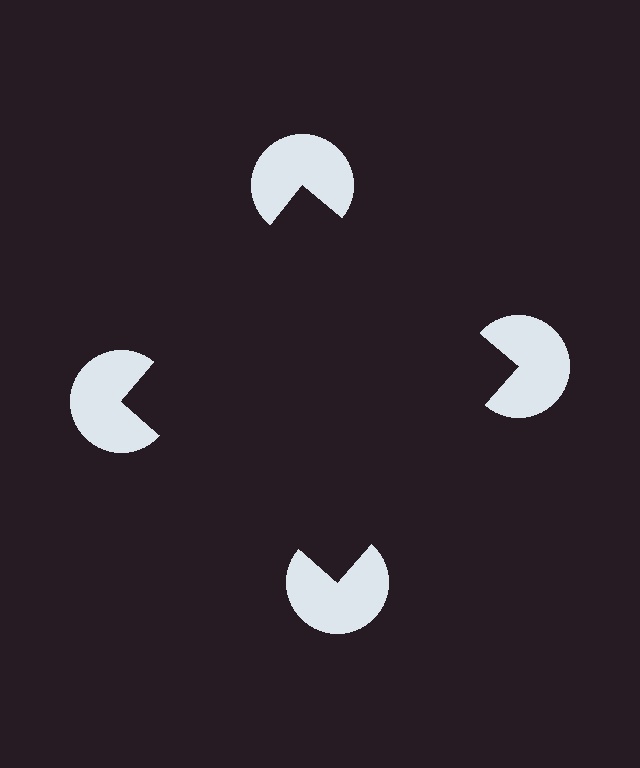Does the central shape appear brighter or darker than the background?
It typically appears slightly darker than the background, even though no actual brightness change is drawn.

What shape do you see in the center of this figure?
An illusory square — its edges are inferred from the aligned wedge cuts in the pac-man discs, not physically drawn.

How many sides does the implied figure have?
4 sides.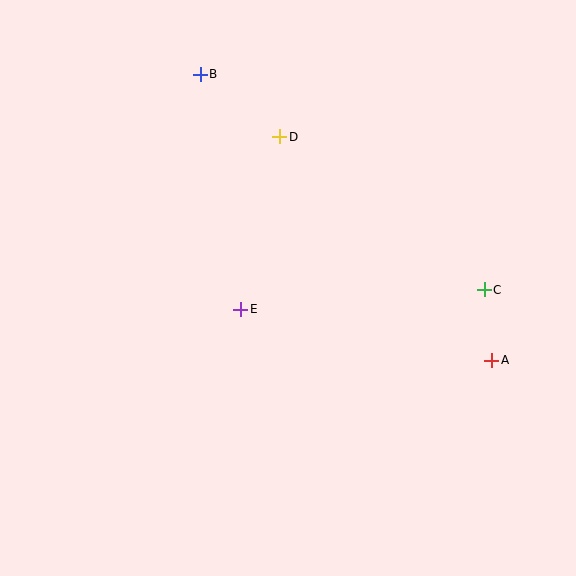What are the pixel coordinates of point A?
Point A is at (492, 360).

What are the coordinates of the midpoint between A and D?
The midpoint between A and D is at (386, 249).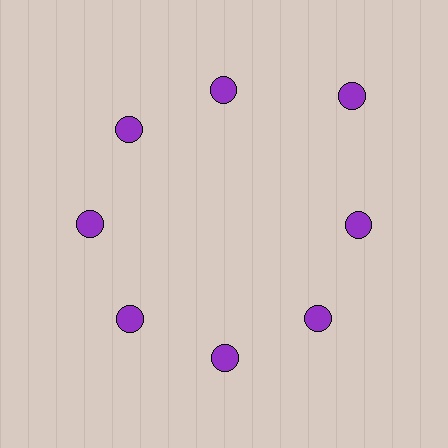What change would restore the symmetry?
The symmetry would be restored by moving it inward, back onto the ring so that all 8 circles sit at equal angles and equal distance from the center.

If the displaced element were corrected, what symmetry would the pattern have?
It would have 8-fold rotational symmetry — the pattern would map onto itself every 45 degrees.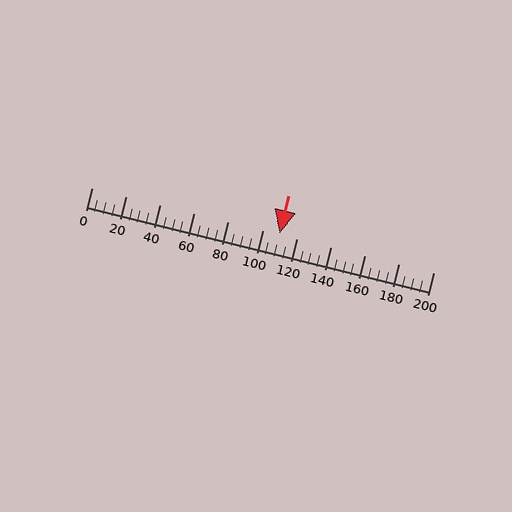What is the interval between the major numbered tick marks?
The major tick marks are spaced 20 units apart.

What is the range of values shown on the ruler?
The ruler shows values from 0 to 200.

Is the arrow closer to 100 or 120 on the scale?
The arrow is closer to 120.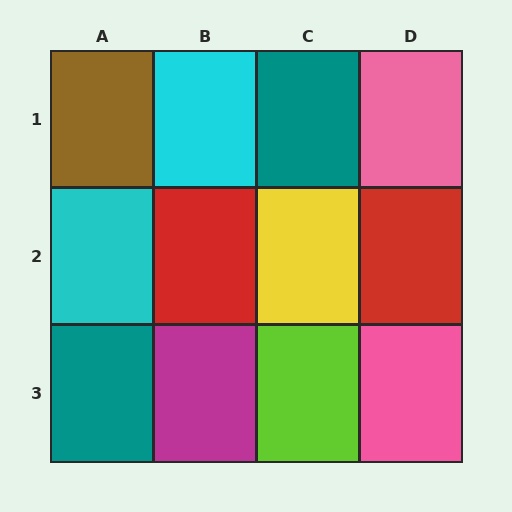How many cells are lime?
1 cell is lime.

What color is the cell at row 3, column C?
Lime.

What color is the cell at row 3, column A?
Teal.